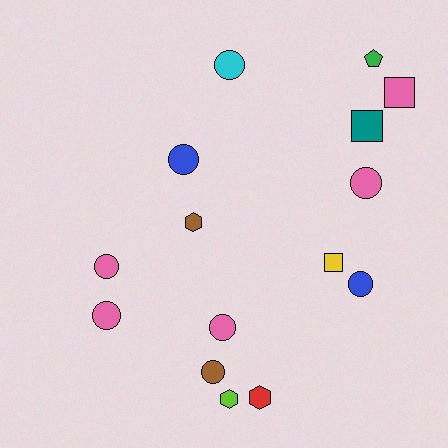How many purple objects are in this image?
There are no purple objects.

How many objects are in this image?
There are 15 objects.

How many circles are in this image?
There are 8 circles.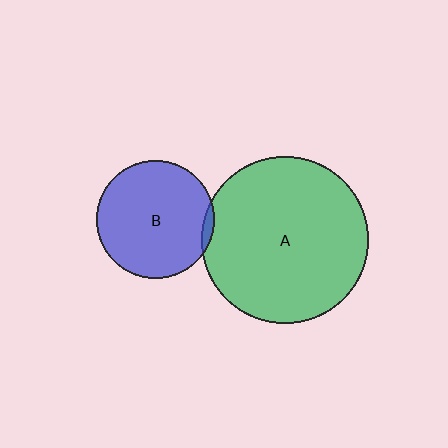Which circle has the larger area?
Circle A (green).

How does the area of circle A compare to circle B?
Approximately 2.0 times.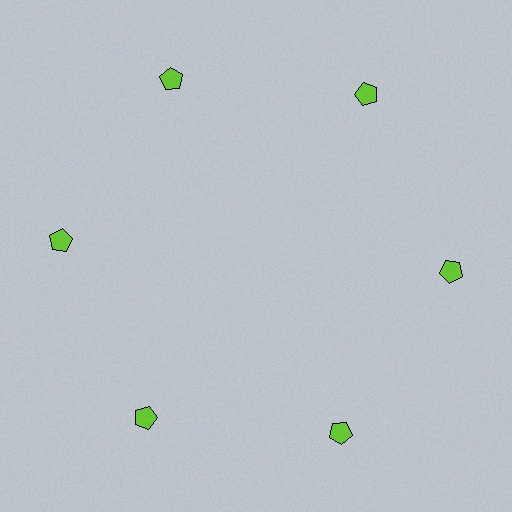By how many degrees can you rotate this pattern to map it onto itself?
The pattern maps onto itself every 60 degrees of rotation.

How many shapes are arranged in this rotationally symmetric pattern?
There are 6 shapes, arranged in 6 groups of 1.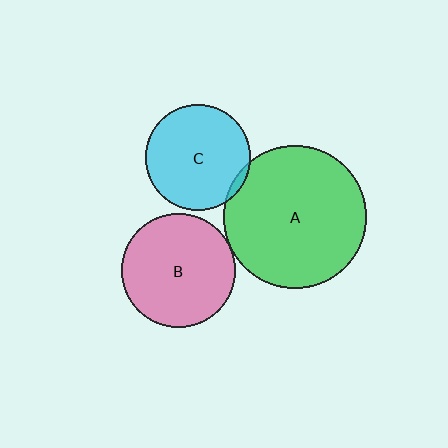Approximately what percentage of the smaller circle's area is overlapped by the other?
Approximately 5%.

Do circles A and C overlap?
Yes.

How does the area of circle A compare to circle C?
Approximately 1.8 times.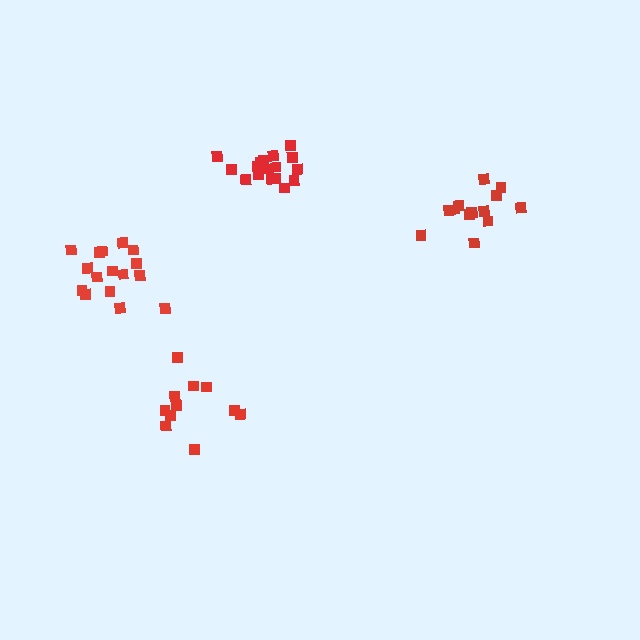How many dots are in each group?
Group 1: 11 dots, Group 2: 14 dots, Group 3: 17 dots, Group 4: 16 dots (58 total).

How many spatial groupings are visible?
There are 4 spatial groupings.